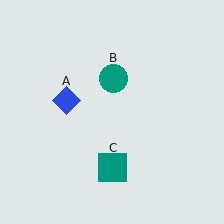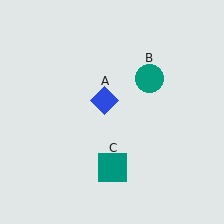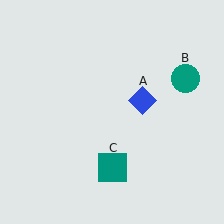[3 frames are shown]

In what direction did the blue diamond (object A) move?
The blue diamond (object A) moved right.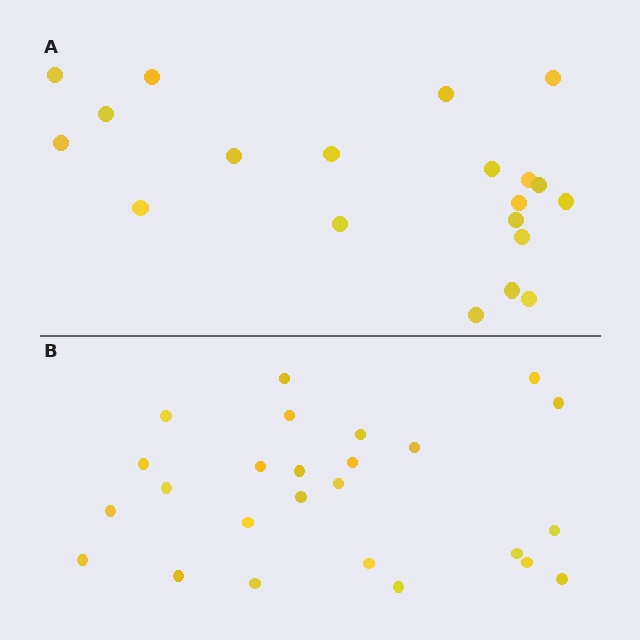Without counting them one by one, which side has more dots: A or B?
Region B (the bottom region) has more dots.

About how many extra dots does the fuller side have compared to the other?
Region B has about 5 more dots than region A.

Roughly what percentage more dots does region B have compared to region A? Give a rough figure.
About 25% more.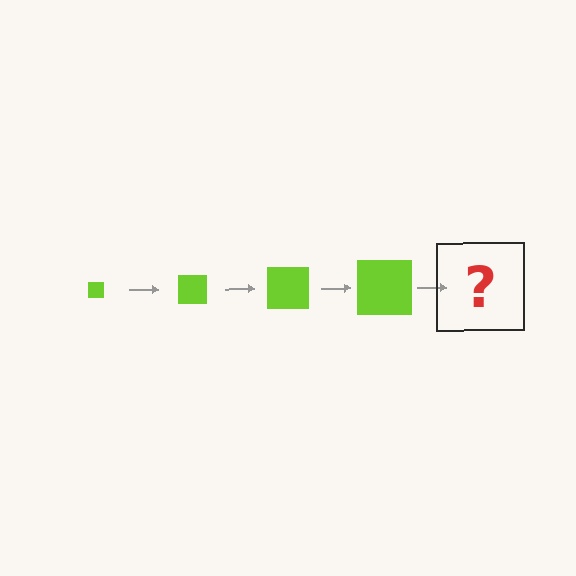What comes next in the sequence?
The next element should be a lime square, larger than the previous one.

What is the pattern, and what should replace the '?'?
The pattern is that the square gets progressively larger each step. The '?' should be a lime square, larger than the previous one.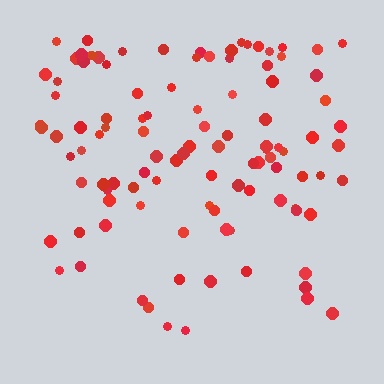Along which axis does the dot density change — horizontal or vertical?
Vertical.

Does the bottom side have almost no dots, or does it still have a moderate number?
Still a moderate number, just noticeably fewer than the top.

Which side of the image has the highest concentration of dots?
The top.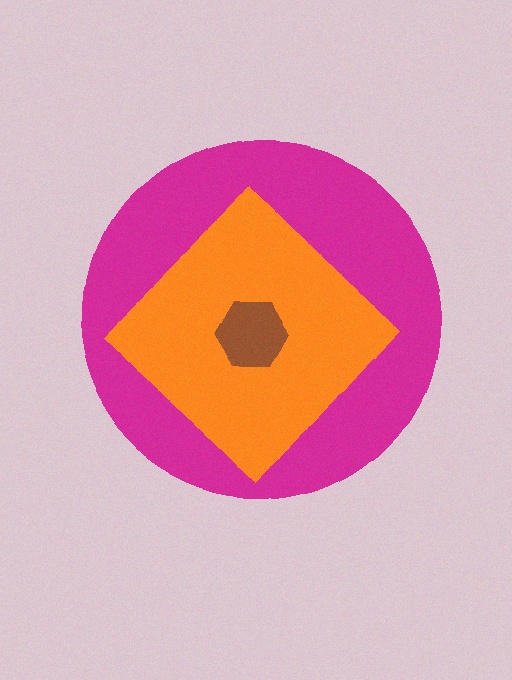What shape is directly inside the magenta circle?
The orange diamond.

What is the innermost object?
The brown hexagon.